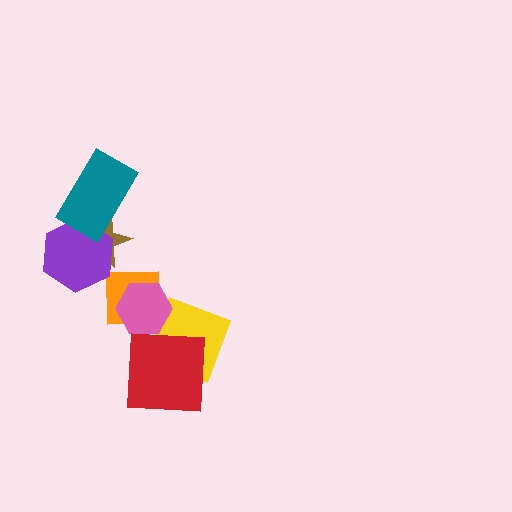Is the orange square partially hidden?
Yes, it is partially covered by another shape.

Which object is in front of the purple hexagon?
The teal rectangle is in front of the purple hexagon.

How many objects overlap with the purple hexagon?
2 objects overlap with the purple hexagon.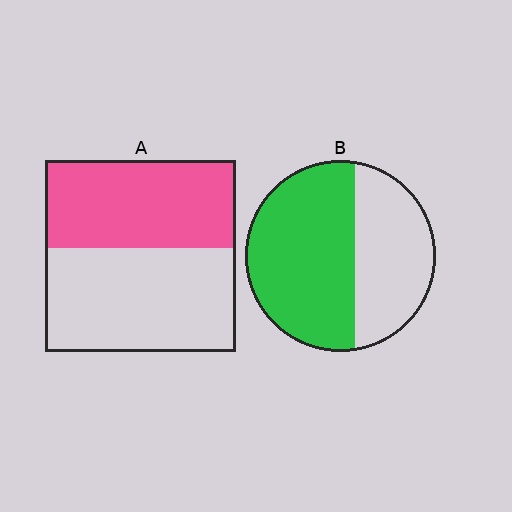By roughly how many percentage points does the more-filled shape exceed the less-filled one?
By roughly 15 percentage points (B over A).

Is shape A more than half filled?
No.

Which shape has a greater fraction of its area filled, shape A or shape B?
Shape B.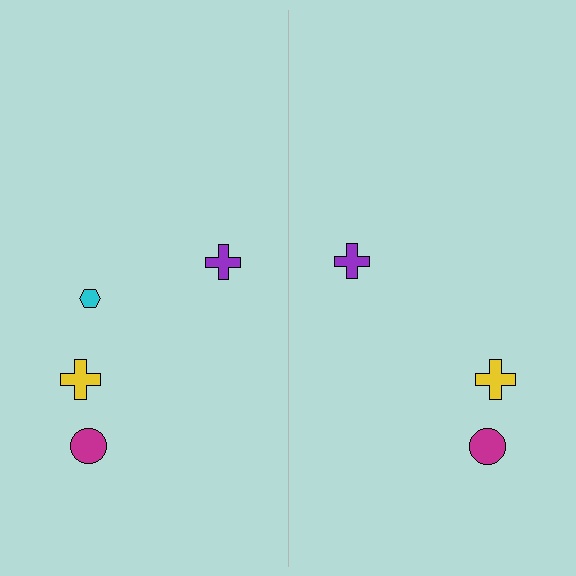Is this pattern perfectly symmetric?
No, the pattern is not perfectly symmetric. A cyan hexagon is missing from the right side.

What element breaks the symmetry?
A cyan hexagon is missing from the right side.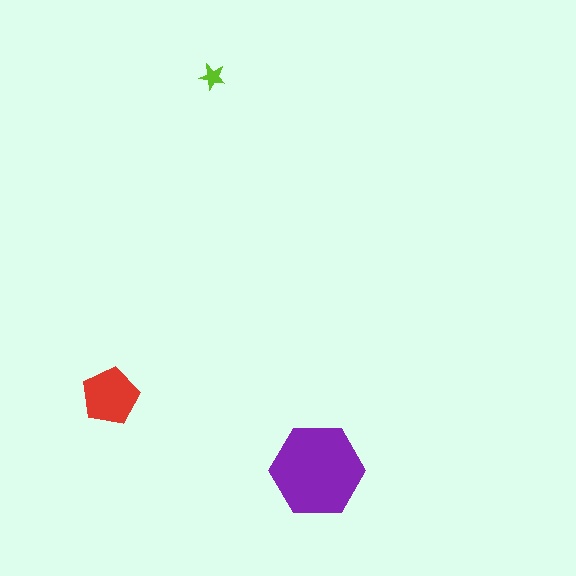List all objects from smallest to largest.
The lime star, the red pentagon, the purple hexagon.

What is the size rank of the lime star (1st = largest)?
3rd.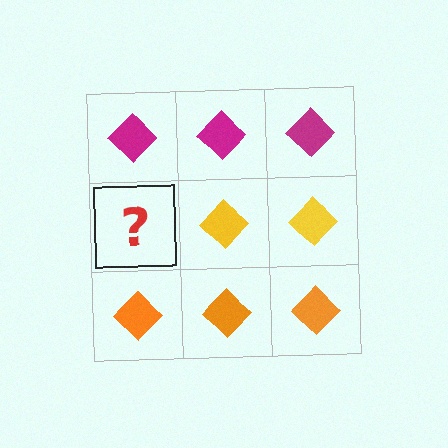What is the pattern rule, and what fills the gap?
The rule is that each row has a consistent color. The gap should be filled with a yellow diamond.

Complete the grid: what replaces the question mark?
The question mark should be replaced with a yellow diamond.